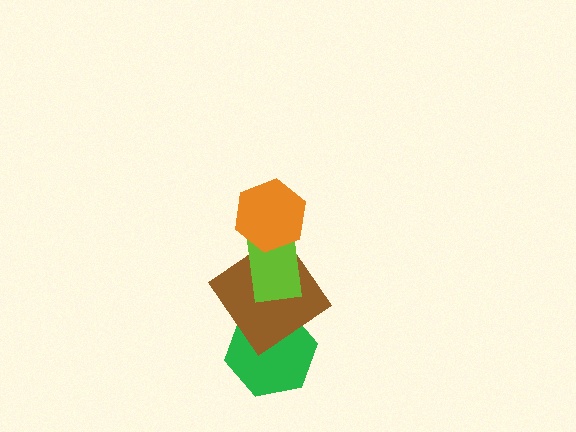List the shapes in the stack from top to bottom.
From top to bottom: the orange hexagon, the lime rectangle, the brown diamond, the green hexagon.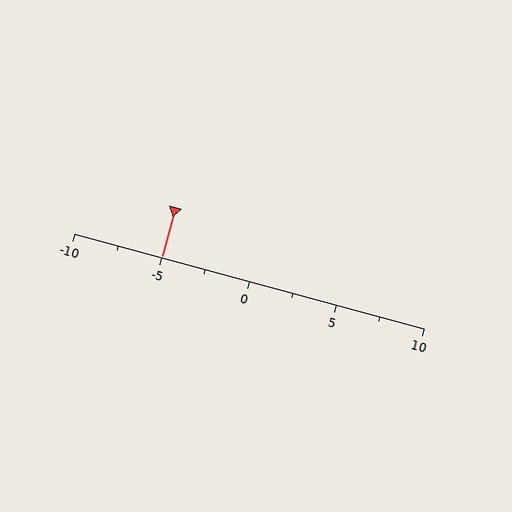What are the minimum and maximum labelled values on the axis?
The axis runs from -10 to 10.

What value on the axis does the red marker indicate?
The marker indicates approximately -5.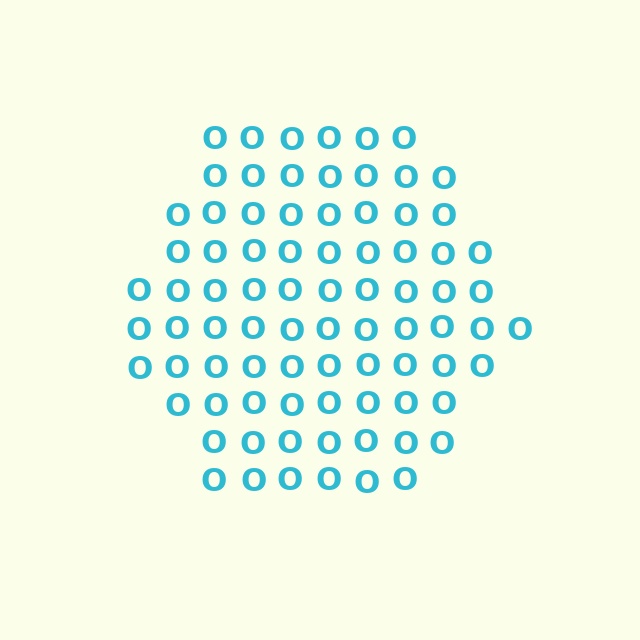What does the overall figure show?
The overall figure shows a hexagon.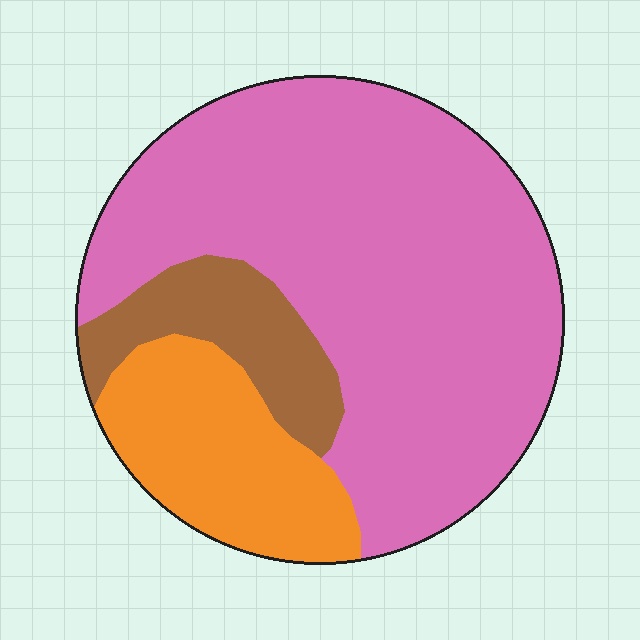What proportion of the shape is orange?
Orange takes up about one fifth (1/5) of the shape.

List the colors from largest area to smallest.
From largest to smallest: pink, orange, brown.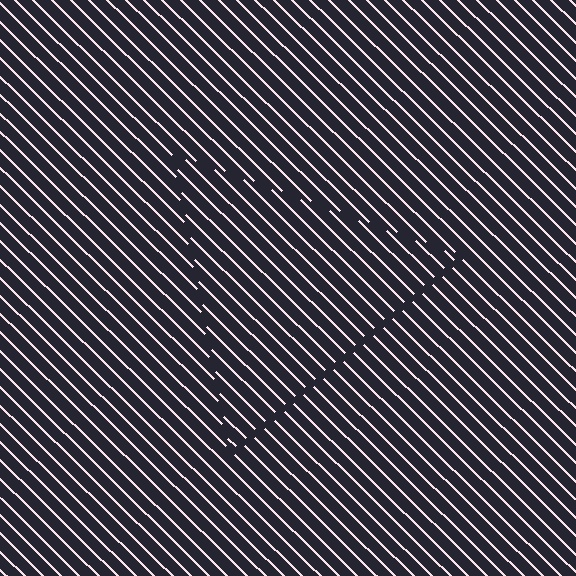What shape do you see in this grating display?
An illusory triangle. The interior of the shape contains the same grating, shifted by half a period — the contour is defined by the phase discontinuity where line-ends from the inner and outer gratings abut.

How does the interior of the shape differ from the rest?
The interior of the shape contains the same grating, shifted by half a period — the contour is defined by the phase discontinuity where line-ends from the inner and outer gratings abut.